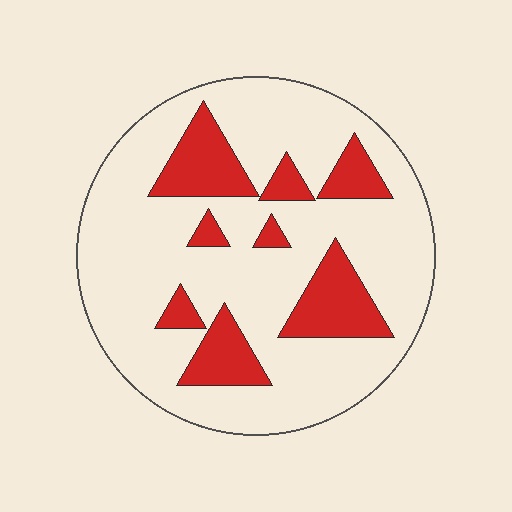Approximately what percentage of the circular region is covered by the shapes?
Approximately 20%.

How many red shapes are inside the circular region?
8.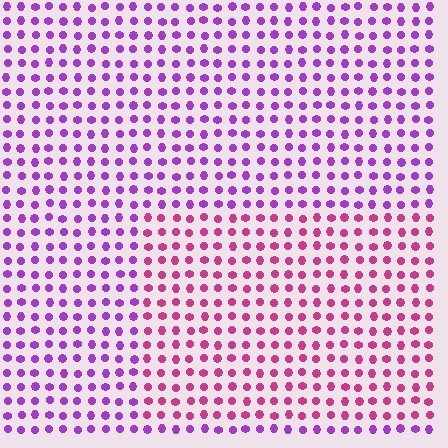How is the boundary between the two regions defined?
The boundary is defined purely by a slight shift in hue (about 41 degrees). Spacing, size, and orientation are identical on both sides.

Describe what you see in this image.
The image is filled with small purple elements in a uniform arrangement. A rectangle-shaped region is visible where the elements are tinted to a slightly different hue, forming a subtle color boundary.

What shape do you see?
I see a rectangle.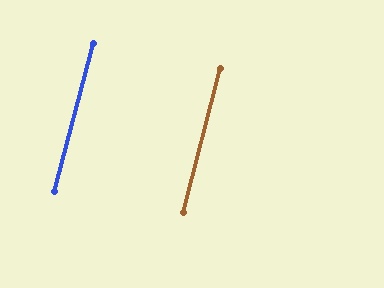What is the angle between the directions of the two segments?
Approximately 0 degrees.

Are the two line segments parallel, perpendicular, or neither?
Parallel — their directions differ by only 0.1°.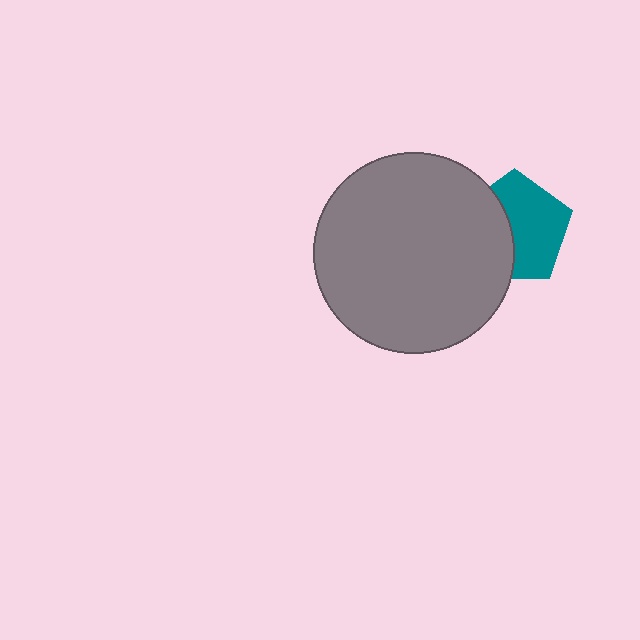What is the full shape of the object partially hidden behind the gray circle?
The partially hidden object is a teal pentagon.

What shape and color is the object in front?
The object in front is a gray circle.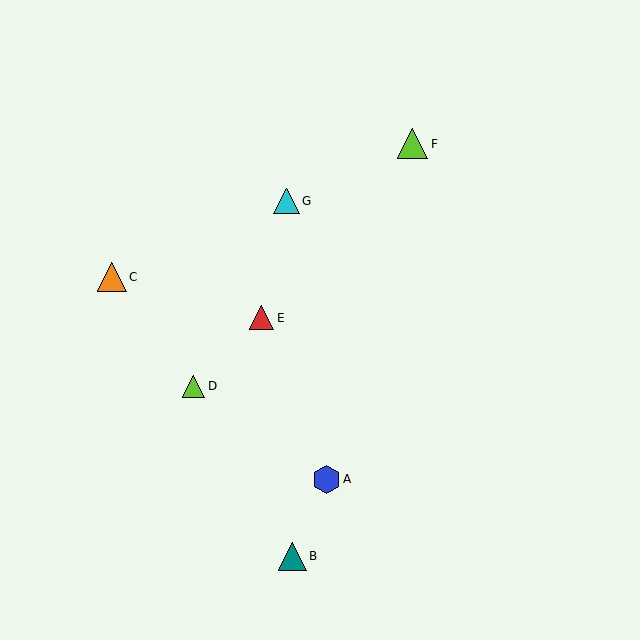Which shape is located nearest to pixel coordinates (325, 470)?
The blue hexagon (labeled A) at (326, 479) is nearest to that location.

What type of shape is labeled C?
Shape C is an orange triangle.